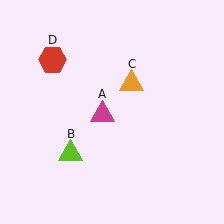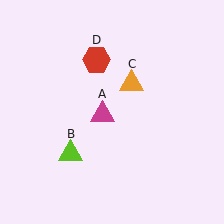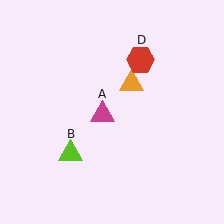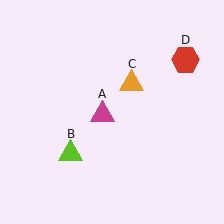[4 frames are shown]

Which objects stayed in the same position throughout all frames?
Magenta triangle (object A) and lime triangle (object B) and orange triangle (object C) remained stationary.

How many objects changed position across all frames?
1 object changed position: red hexagon (object D).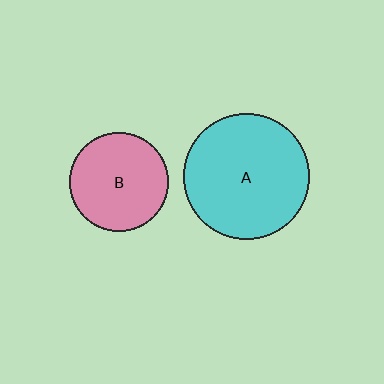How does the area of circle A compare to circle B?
Approximately 1.6 times.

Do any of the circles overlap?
No, none of the circles overlap.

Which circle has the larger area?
Circle A (cyan).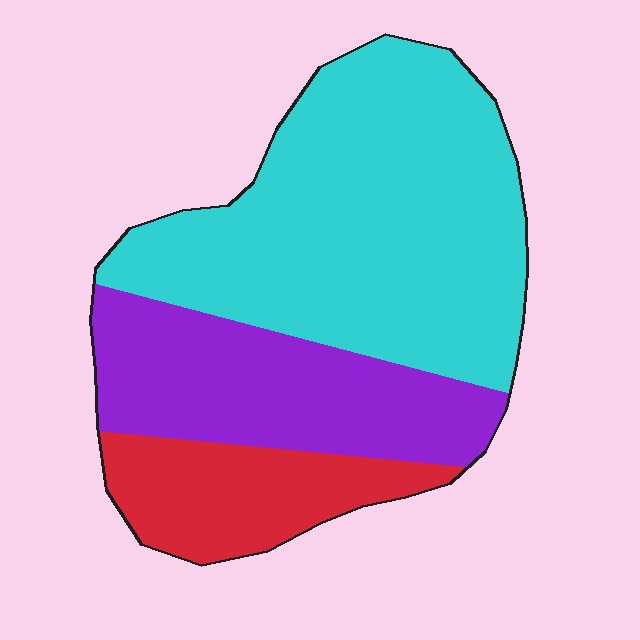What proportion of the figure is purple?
Purple covers roughly 30% of the figure.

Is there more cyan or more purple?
Cyan.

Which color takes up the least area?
Red, at roughly 15%.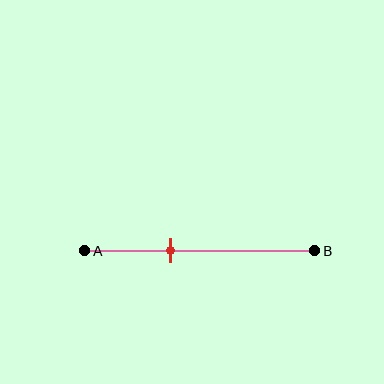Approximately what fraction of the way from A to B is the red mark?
The red mark is approximately 40% of the way from A to B.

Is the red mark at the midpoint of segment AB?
No, the mark is at about 40% from A, not at the 50% midpoint.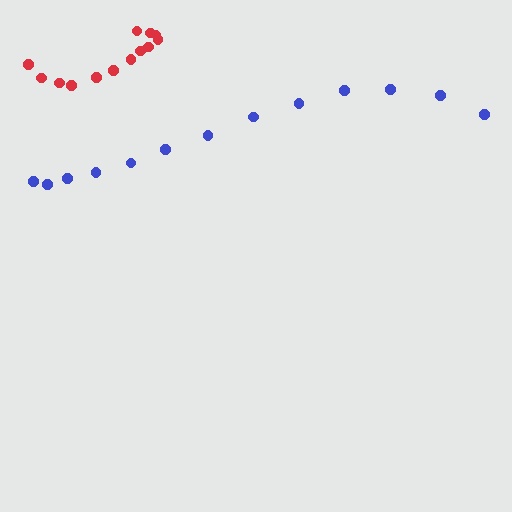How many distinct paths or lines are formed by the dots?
There are 2 distinct paths.